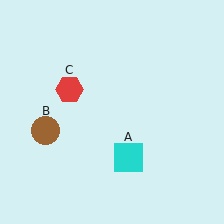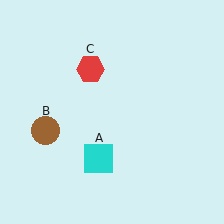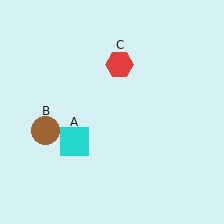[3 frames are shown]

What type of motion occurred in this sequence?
The cyan square (object A), red hexagon (object C) rotated clockwise around the center of the scene.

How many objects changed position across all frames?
2 objects changed position: cyan square (object A), red hexagon (object C).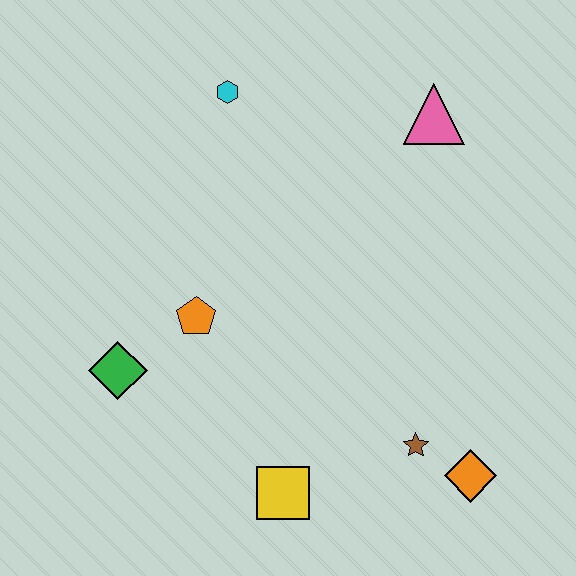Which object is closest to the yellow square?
The brown star is closest to the yellow square.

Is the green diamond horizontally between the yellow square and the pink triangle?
No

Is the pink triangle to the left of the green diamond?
No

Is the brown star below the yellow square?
No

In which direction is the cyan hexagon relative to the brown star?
The cyan hexagon is above the brown star.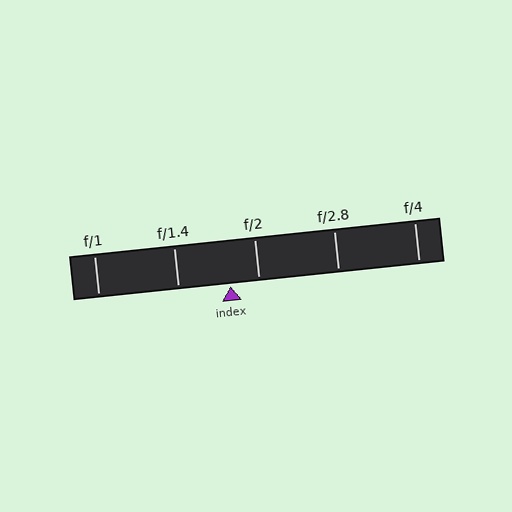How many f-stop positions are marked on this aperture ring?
There are 5 f-stop positions marked.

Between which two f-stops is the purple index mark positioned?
The index mark is between f/1.4 and f/2.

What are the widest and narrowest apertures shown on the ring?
The widest aperture shown is f/1 and the narrowest is f/4.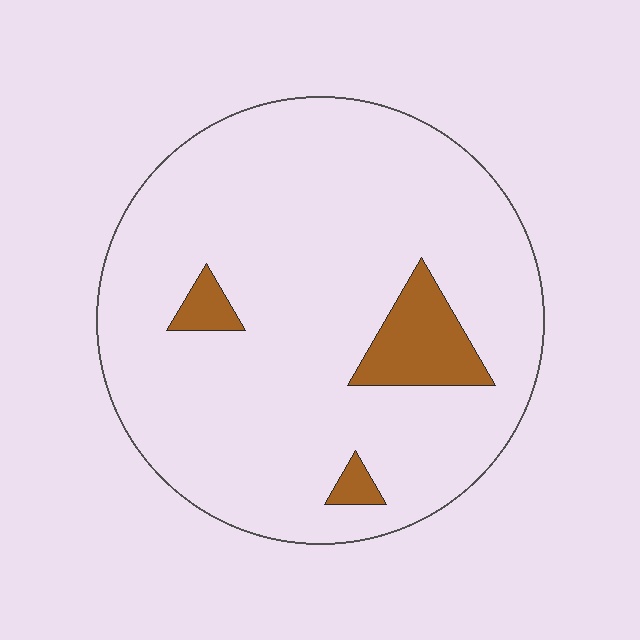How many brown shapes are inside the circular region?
3.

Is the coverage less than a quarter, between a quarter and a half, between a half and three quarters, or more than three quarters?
Less than a quarter.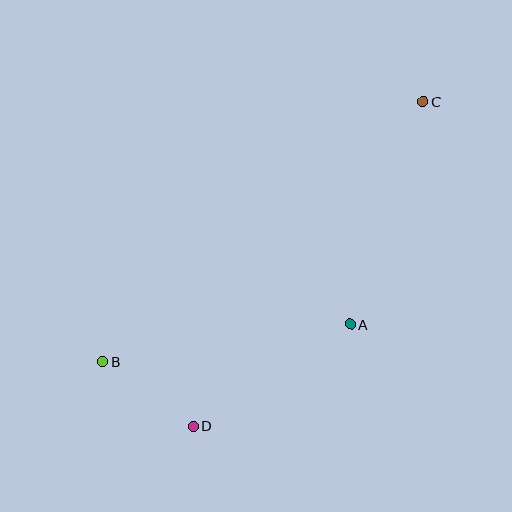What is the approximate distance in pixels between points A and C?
The distance between A and C is approximately 235 pixels.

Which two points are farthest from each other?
Points B and C are farthest from each other.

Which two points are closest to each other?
Points B and D are closest to each other.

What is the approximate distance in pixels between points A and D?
The distance between A and D is approximately 187 pixels.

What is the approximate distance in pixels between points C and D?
The distance between C and D is approximately 398 pixels.